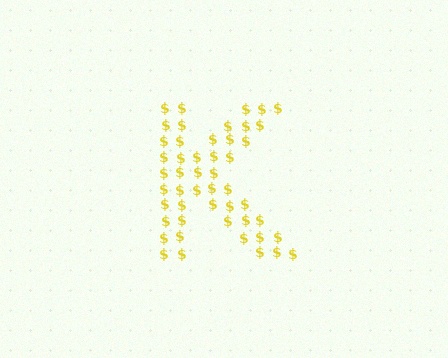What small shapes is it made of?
It is made of small dollar signs.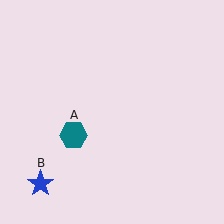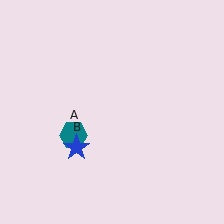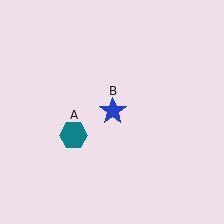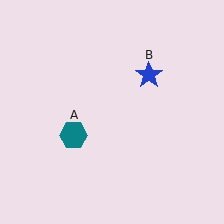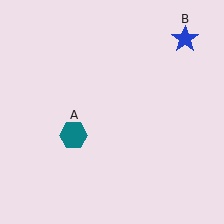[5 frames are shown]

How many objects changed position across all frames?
1 object changed position: blue star (object B).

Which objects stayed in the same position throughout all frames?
Teal hexagon (object A) remained stationary.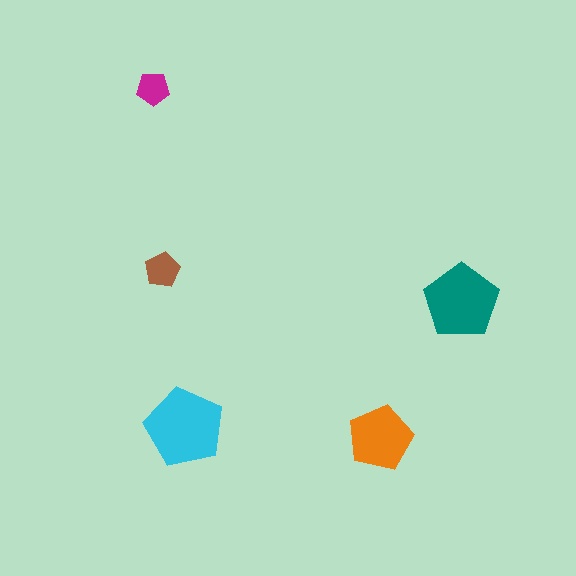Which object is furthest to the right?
The teal pentagon is rightmost.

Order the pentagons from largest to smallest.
the cyan one, the teal one, the orange one, the brown one, the magenta one.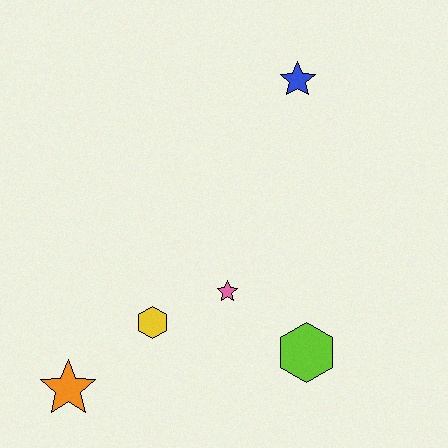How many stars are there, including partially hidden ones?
There are 3 stars.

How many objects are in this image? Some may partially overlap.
There are 5 objects.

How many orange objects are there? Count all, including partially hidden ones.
There is 1 orange object.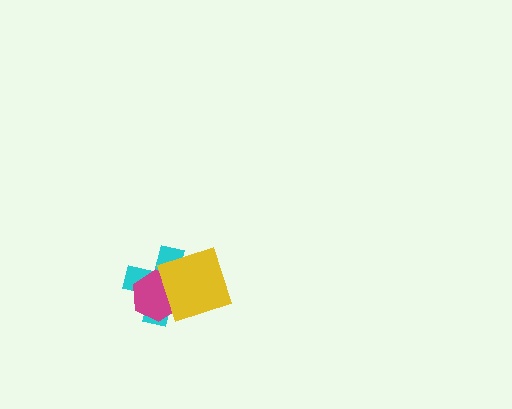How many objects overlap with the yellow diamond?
2 objects overlap with the yellow diamond.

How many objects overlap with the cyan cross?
2 objects overlap with the cyan cross.